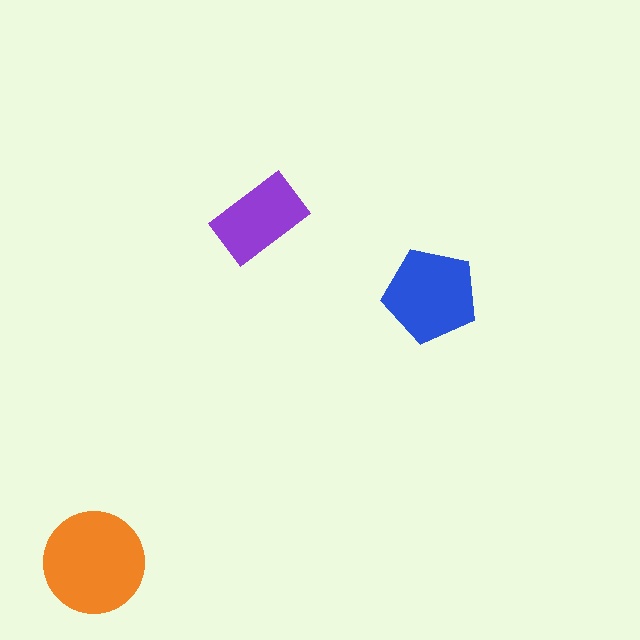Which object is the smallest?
The purple rectangle.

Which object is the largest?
The orange circle.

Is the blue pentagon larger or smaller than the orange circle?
Smaller.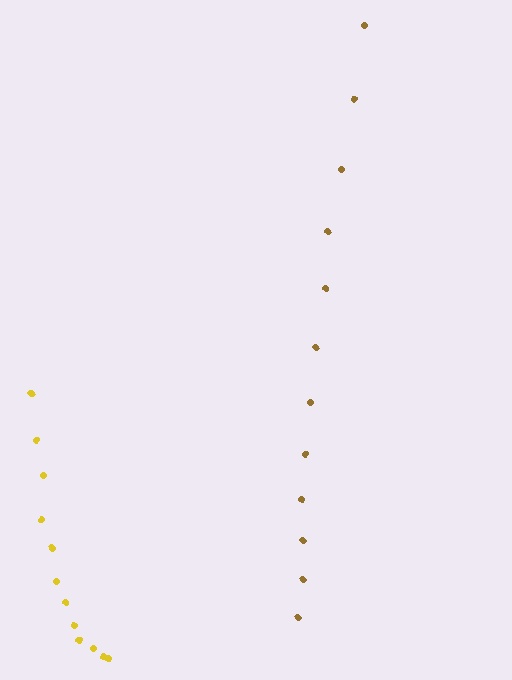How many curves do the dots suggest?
There are 2 distinct paths.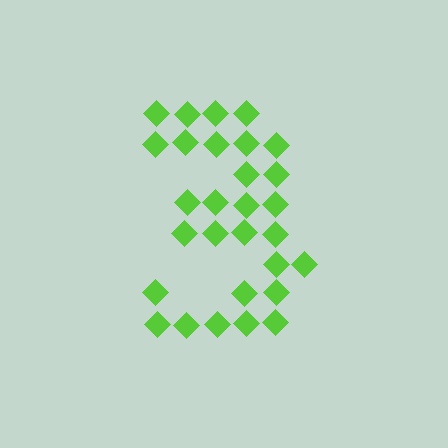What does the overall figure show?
The overall figure shows the digit 3.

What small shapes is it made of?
It is made of small diamonds.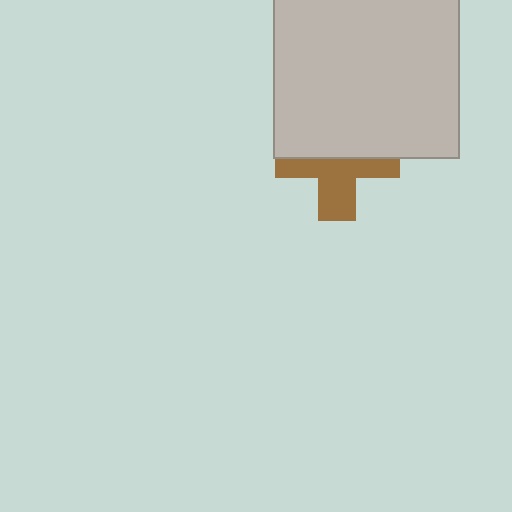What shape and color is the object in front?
The object in front is a light gray square.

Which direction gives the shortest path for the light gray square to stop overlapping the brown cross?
Moving up gives the shortest separation.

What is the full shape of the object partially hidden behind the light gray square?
The partially hidden object is a brown cross.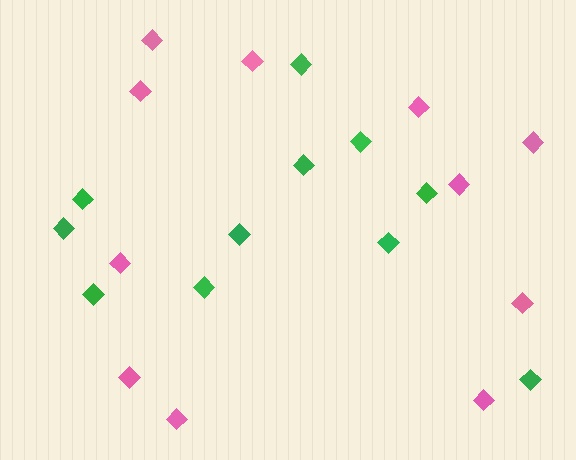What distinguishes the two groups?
There are 2 groups: one group of pink diamonds (11) and one group of green diamonds (11).